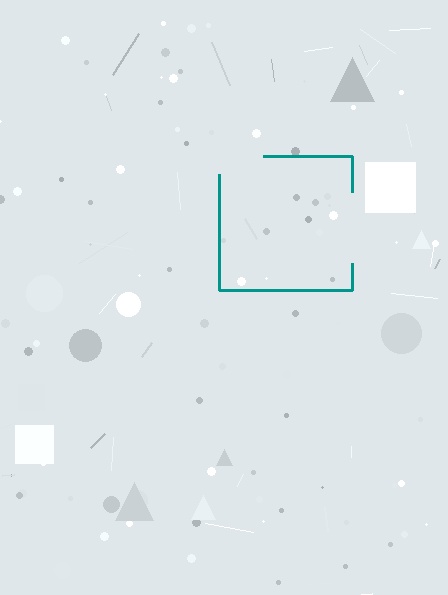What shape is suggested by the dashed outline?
The dashed outline suggests a square.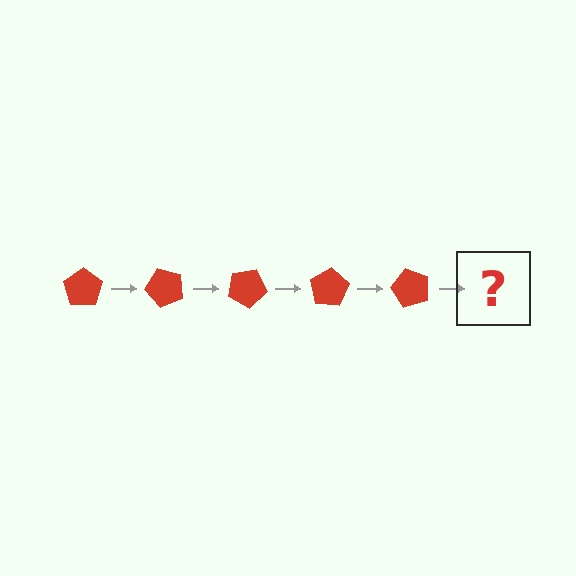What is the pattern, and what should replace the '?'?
The pattern is that the pentagon rotates 50 degrees each step. The '?' should be a red pentagon rotated 250 degrees.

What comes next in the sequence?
The next element should be a red pentagon rotated 250 degrees.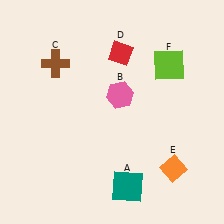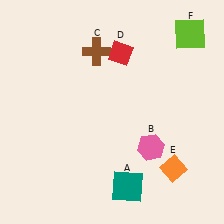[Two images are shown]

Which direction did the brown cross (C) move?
The brown cross (C) moved right.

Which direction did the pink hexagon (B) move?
The pink hexagon (B) moved down.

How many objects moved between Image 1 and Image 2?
3 objects moved between the two images.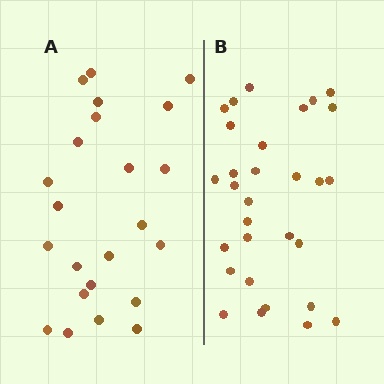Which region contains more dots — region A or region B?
Region B (the right region) has more dots.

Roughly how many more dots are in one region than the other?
Region B has roughly 8 or so more dots than region A.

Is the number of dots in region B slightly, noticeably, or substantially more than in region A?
Region B has noticeably more, but not dramatically so. The ratio is roughly 1.3 to 1.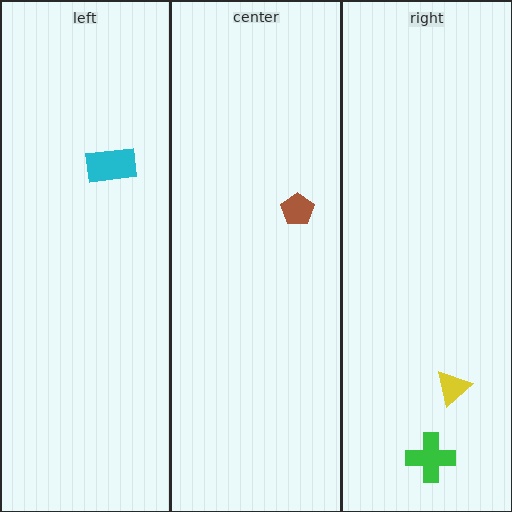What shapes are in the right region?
The green cross, the yellow triangle.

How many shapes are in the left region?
1.